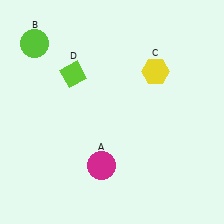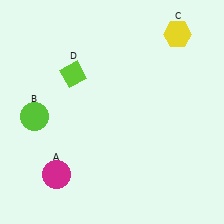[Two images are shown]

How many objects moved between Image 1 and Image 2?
3 objects moved between the two images.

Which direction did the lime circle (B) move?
The lime circle (B) moved down.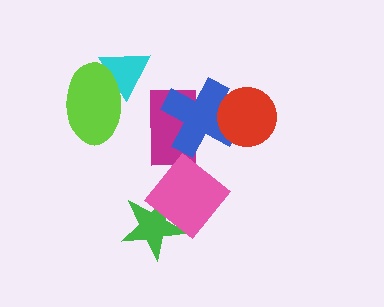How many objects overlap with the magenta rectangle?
2 objects overlap with the magenta rectangle.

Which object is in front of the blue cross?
The red circle is in front of the blue cross.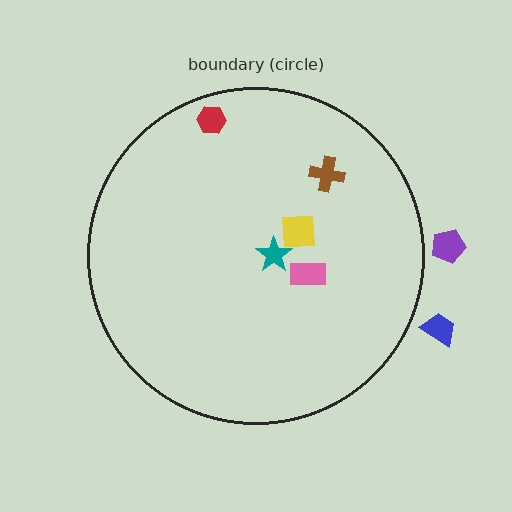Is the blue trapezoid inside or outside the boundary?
Outside.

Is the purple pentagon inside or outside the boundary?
Outside.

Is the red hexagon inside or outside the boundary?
Inside.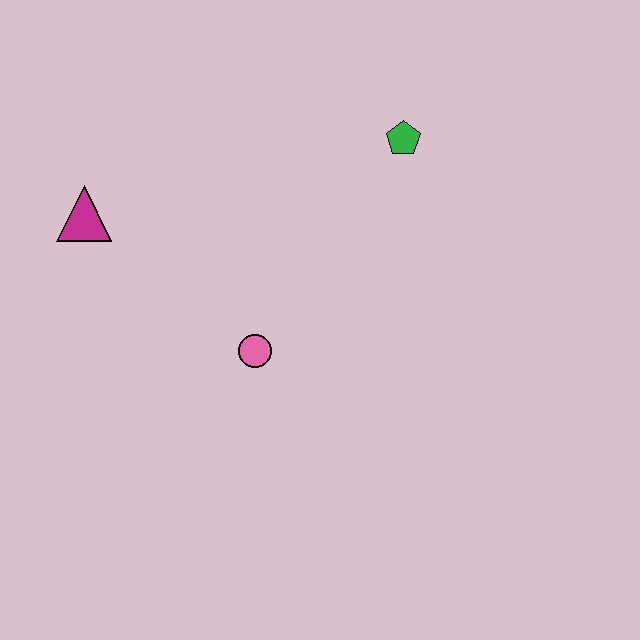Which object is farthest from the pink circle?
The green pentagon is farthest from the pink circle.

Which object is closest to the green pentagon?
The pink circle is closest to the green pentagon.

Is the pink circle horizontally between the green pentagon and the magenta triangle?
Yes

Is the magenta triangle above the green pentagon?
No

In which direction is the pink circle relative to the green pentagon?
The pink circle is below the green pentagon.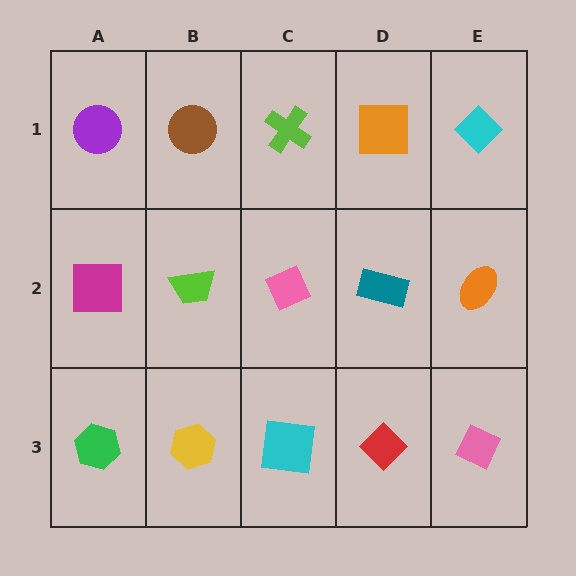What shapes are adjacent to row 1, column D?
A teal rectangle (row 2, column D), a lime cross (row 1, column C), a cyan diamond (row 1, column E).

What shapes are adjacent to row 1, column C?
A pink diamond (row 2, column C), a brown circle (row 1, column B), an orange square (row 1, column D).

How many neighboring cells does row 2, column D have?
4.